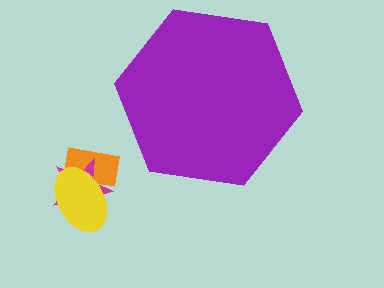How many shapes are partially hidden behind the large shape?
0 shapes are partially hidden.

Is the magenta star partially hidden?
No, the magenta star is fully visible.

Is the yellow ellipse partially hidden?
No, the yellow ellipse is fully visible.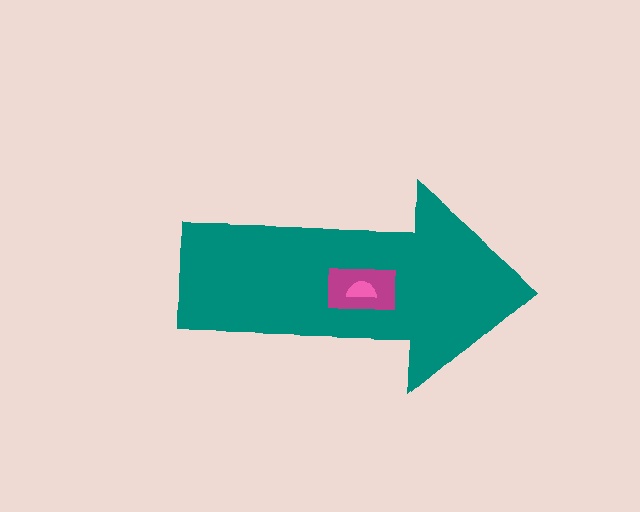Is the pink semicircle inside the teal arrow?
Yes.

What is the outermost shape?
The teal arrow.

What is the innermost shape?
The pink semicircle.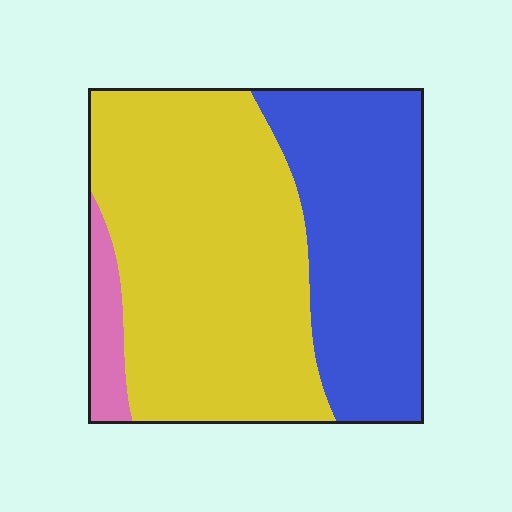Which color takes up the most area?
Yellow, at roughly 55%.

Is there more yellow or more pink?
Yellow.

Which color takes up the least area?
Pink, at roughly 5%.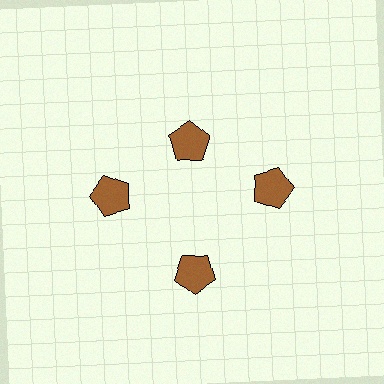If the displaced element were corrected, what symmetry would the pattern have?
It would have 4-fold rotational symmetry — the pattern would map onto itself every 90 degrees.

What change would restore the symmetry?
The symmetry would be restored by moving it outward, back onto the ring so that all 4 pentagons sit at equal angles and equal distance from the center.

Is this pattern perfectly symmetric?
No. The 4 brown pentagons are arranged in a ring, but one element near the 12 o'clock position is pulled inward toward the center, breaking the 4-fold rotational symmetry.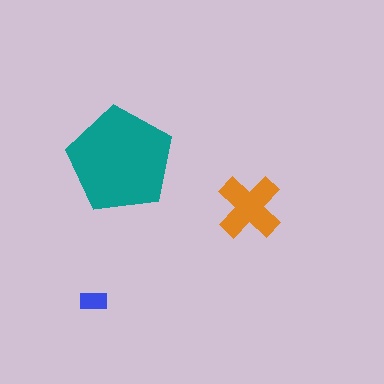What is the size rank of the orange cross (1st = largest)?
2nd.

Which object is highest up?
The teal pentagon is topmost.